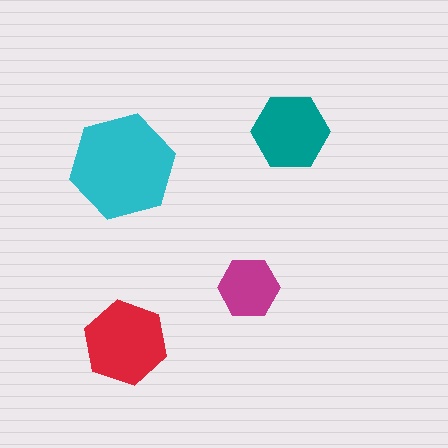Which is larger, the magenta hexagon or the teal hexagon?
The teal one.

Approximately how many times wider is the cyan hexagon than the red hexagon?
About 1.5 times wider.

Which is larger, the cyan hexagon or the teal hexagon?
The cyan one.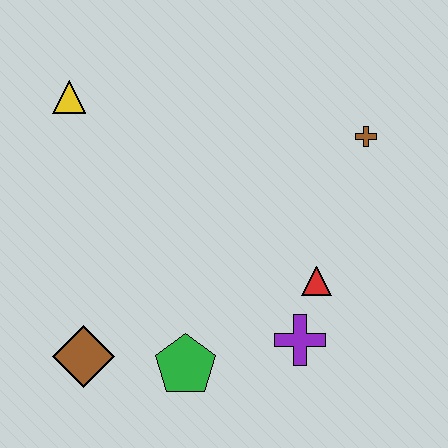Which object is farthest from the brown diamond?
The brown cross is farthest from the brown diamond.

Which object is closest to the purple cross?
The red triangle is closest to the purple cross.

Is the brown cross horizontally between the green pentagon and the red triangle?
No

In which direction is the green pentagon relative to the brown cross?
The green pentagon is below the brown cross.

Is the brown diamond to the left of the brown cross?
Yes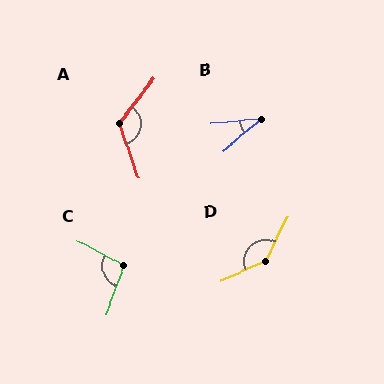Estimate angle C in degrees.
Approximately 97 degrees.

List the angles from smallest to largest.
B (34°), C (97°), A (123°), D (140°).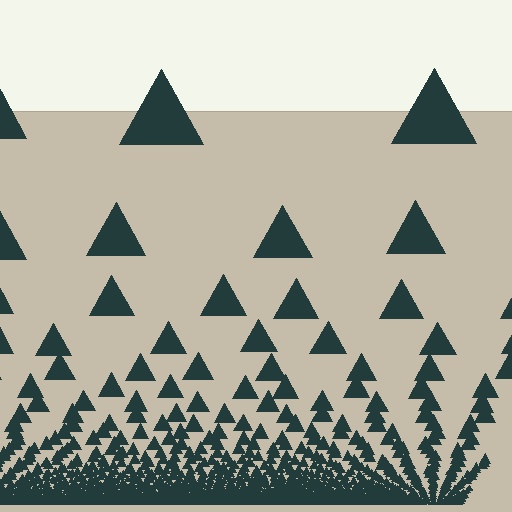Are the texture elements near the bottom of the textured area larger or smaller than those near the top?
Smaller. The gradient is inverted — elements near the bottom are smaller and denser.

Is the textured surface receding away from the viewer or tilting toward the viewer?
The surface appears to tilt toward the viewer. Texture elements get larger and sparser toward the top.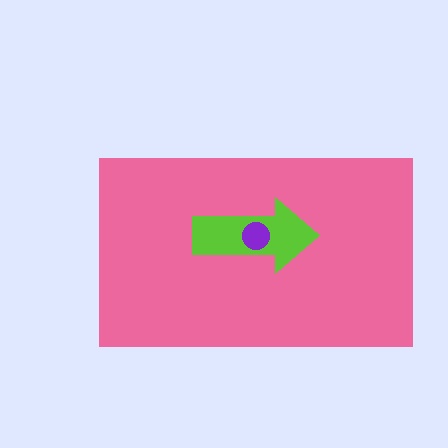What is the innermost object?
The purple circle.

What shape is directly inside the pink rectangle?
The lime arrow.